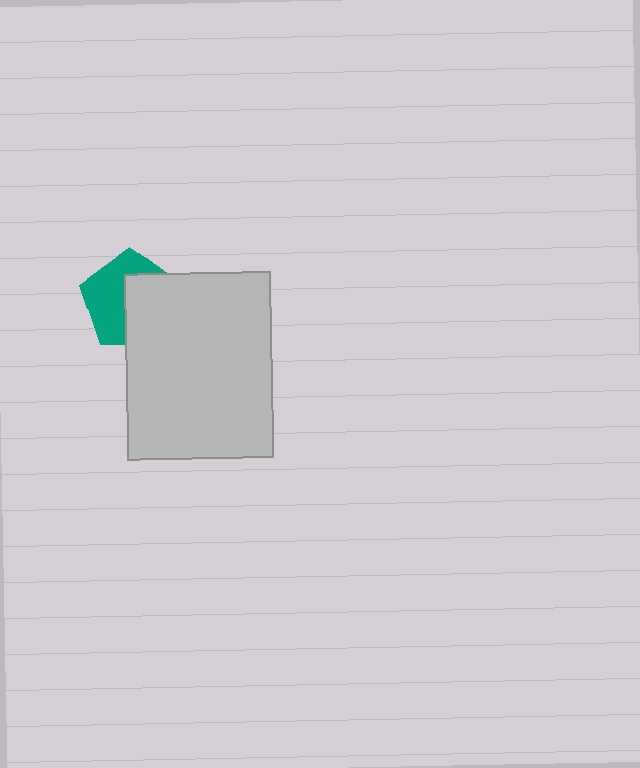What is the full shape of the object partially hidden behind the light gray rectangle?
The partially hidden object is a teal pentagon.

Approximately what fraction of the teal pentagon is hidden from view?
Roughly 51% of the teal pentagon is hidden behind the light gray rectangle.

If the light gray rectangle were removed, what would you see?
You would see the complete teal pentagon.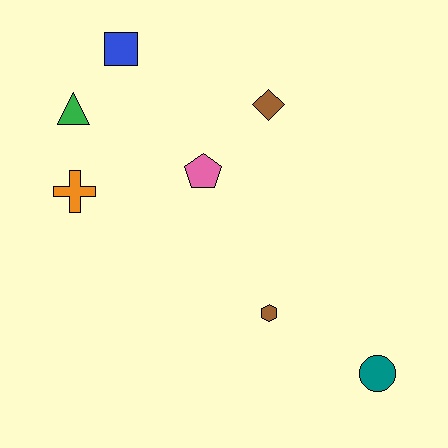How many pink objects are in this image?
There is 1 pink object.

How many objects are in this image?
There are 7 objects.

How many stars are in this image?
There are no stars.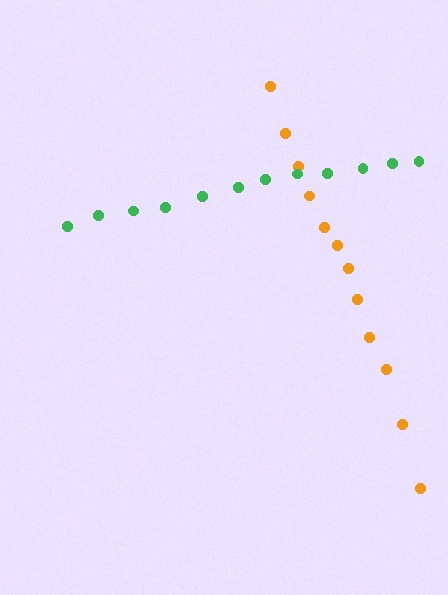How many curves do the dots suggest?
There are 2 distinct paths.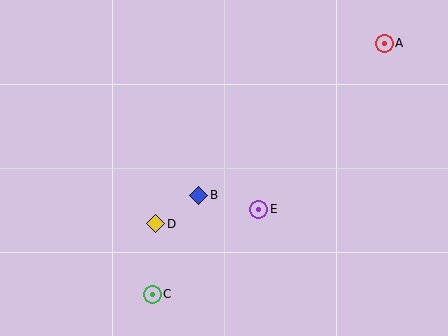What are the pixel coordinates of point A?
Point A is at (384, 43).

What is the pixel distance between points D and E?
The distance between D and E is 104 pixels.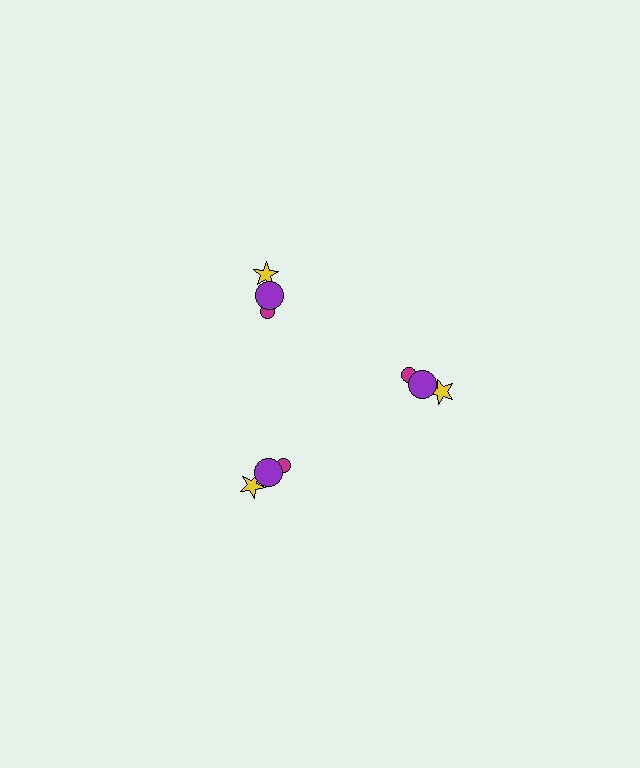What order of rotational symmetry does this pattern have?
This pattern has 3-fold rotational symmetry.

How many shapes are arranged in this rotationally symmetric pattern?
There are 9 shapes, arranged in 3 groups of 3.